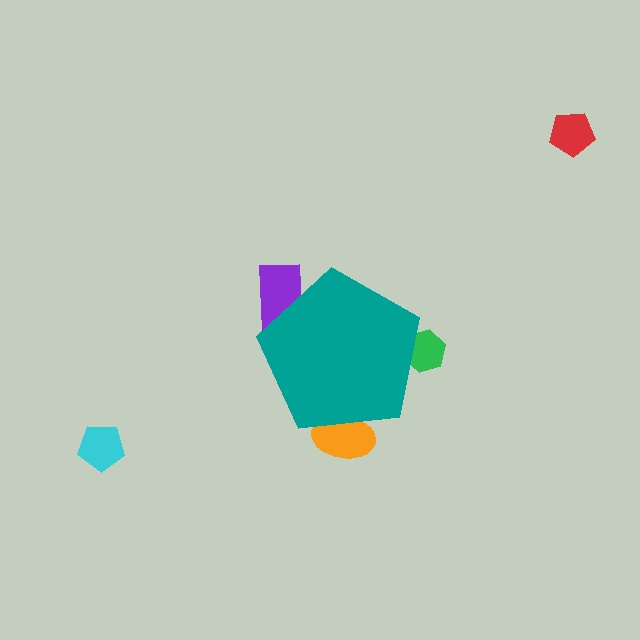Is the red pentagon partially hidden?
No, the red pentagon is fully visible.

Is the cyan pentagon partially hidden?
No, the cyan pentagon is fully visible.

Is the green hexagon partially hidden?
Yes, the green hexagon is partially hidden behind the teal pentagon.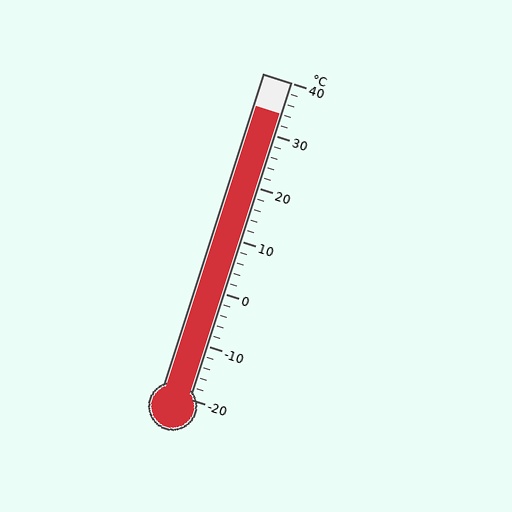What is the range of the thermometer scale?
The thermometer scale ranges from -20°C to 40°C.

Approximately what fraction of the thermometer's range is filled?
The thermometer is filled to approximately 90% of its range.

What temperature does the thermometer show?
The thermometer shows approximately 34°C.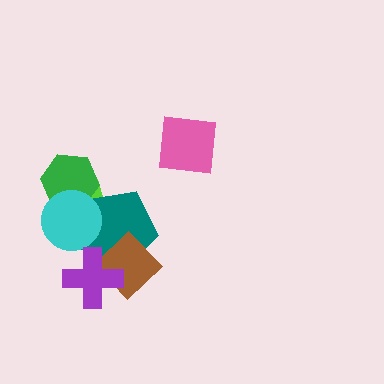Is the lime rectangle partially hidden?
Yes, it is partially covered by another shape.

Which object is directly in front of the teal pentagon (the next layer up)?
The brown diamond is directly in front of the teal pentagon.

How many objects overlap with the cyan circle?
3 objects overlap with the cyan circle.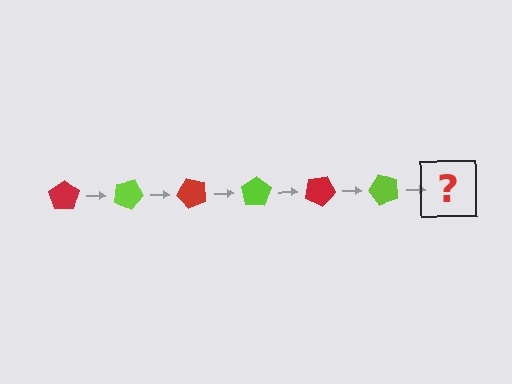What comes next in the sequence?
The next element should be a red pentagon, rotated 150 degrees from the start.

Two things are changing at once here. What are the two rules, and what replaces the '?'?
The two rules are that it rotates 25 degrees each step and the color cycles through red and lime. The '?' should be a red pentagon, rotated 150 degrees from the start.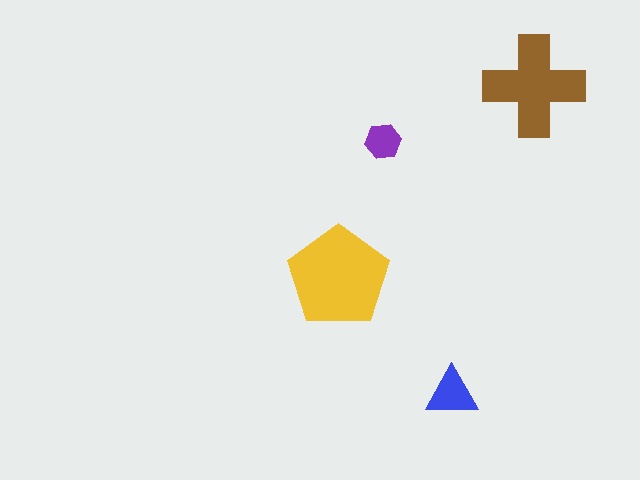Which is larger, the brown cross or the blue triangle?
The brown cross.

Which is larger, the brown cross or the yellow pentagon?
The yellow pentagon.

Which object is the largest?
The yellow pentagon.